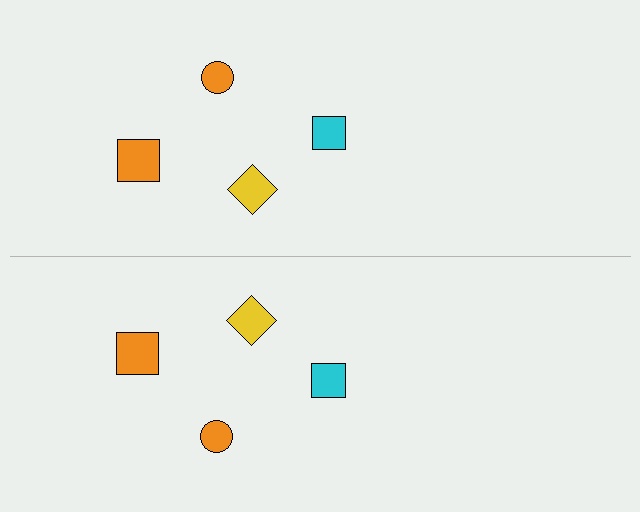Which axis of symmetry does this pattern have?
The pattern has a horizontal axis of symmetry running through the center of the image.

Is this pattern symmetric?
Yes, this pattern has bilateral (reflection) symmetry.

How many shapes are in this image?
There are 8 shapes in this image.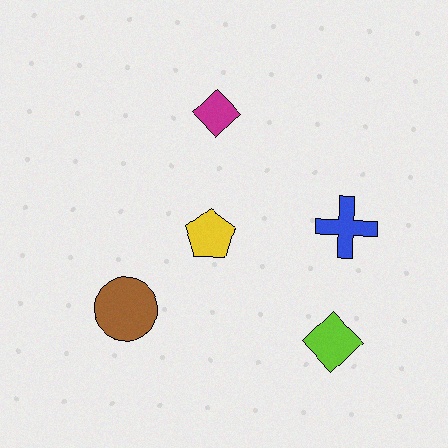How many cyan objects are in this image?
There are no cyan objects.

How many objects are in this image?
There are 5 objects.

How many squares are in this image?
There are no squares.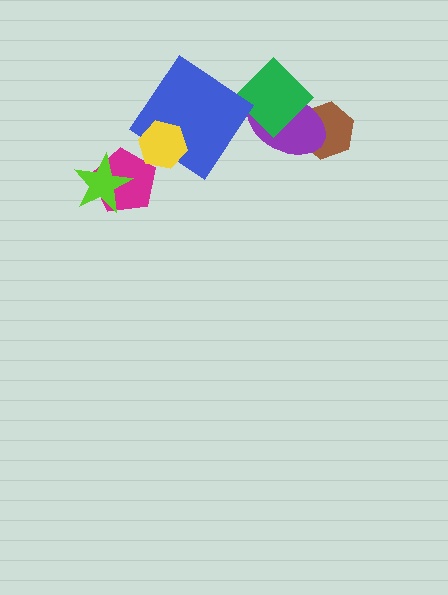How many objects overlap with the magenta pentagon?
2 objects overlap with the magenta pentagon.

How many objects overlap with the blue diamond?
1 object overlaps with the blue diamond.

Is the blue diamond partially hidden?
Yes, it is partially covered by another shape.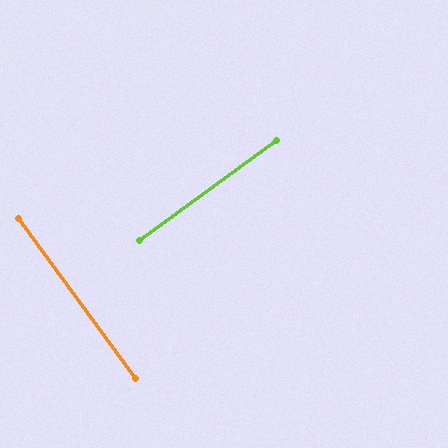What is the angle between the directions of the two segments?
Approximately 90 degrees.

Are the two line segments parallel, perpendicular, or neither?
Perpendicular — they meet at approximately 90°.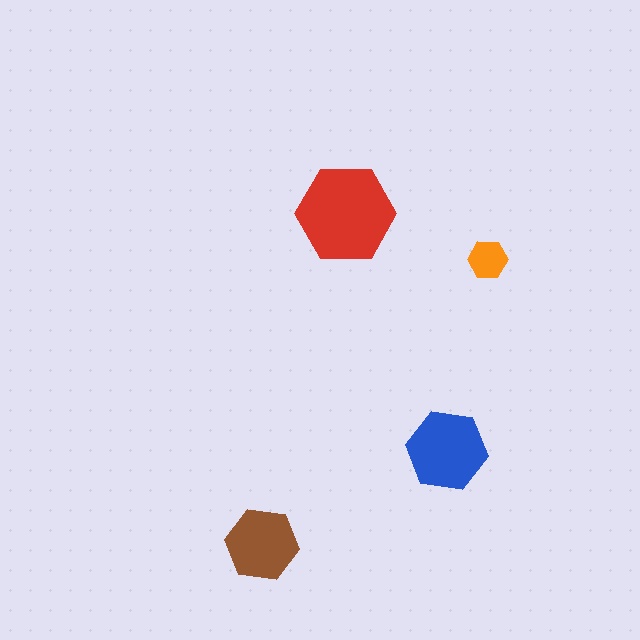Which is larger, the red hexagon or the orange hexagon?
The red one.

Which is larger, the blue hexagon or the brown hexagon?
The blue one.